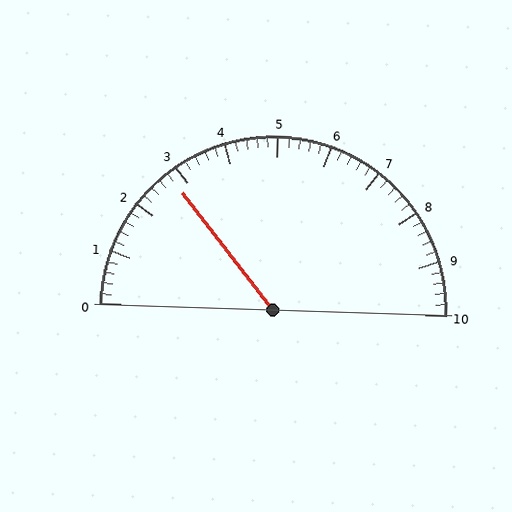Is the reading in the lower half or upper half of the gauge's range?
The reading is in the lower half of the range (0 to 10).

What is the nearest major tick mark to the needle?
The nearest major tick mark is 3.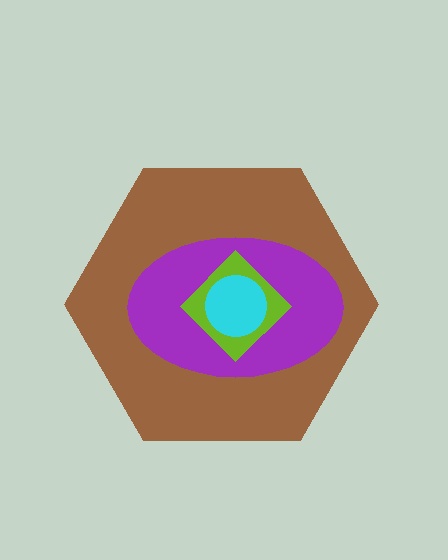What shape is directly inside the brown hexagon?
The purple ellipse.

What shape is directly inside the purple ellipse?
The lime diamond.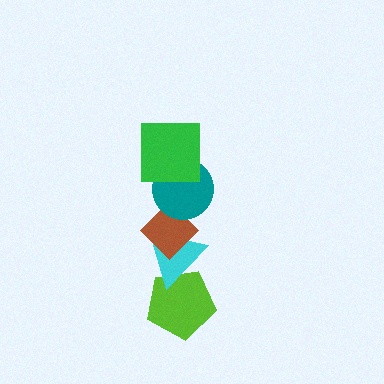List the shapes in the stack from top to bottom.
From top to bottom: the green square, the teal circle, the brown diamond, the cyan triangle, the lime pentagon.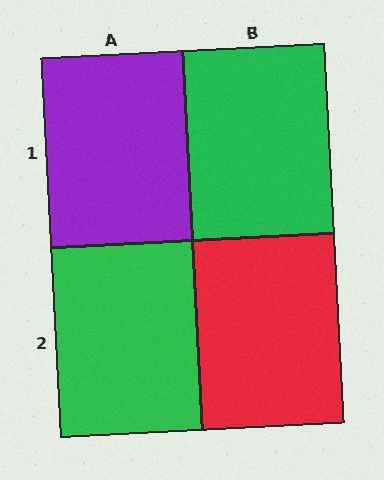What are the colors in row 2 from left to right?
Green, red.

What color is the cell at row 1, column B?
Green.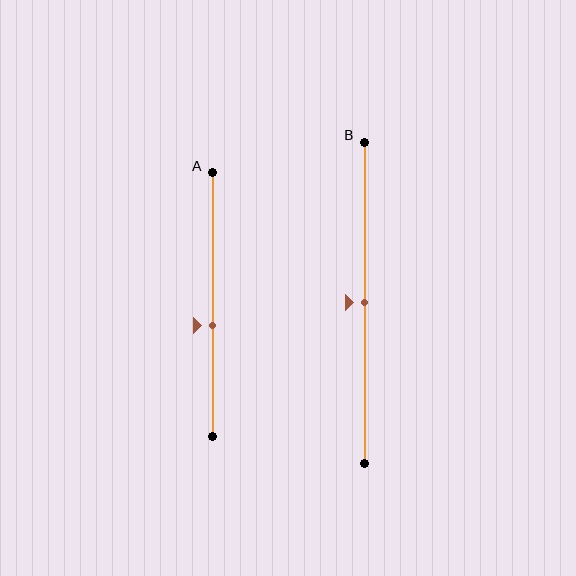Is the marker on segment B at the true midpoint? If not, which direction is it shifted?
Yes, the marker on segment B is at the true midpoint.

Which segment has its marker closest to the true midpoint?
Segment B has its marker closest to the true midpoint.